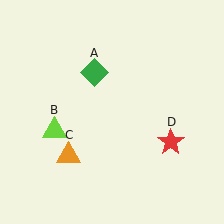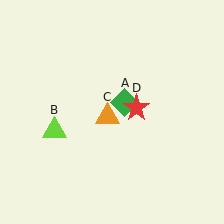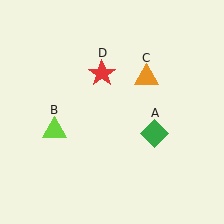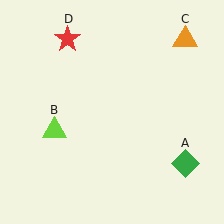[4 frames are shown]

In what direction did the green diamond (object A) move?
The green diamond (object A) moved down and to the right.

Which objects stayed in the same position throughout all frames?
Lime triangle (object B) remained stationary.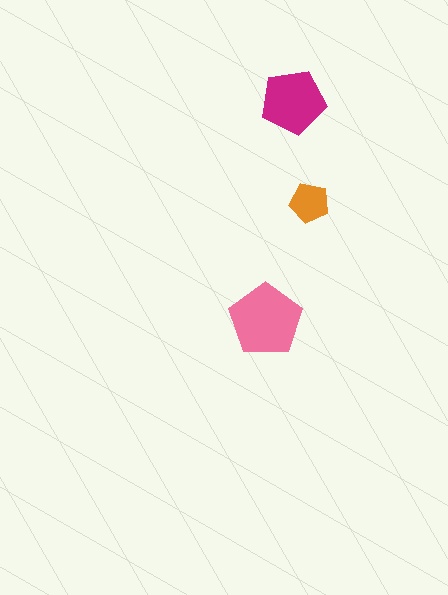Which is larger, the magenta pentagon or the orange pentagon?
The magenta one.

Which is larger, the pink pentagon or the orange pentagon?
The pink one.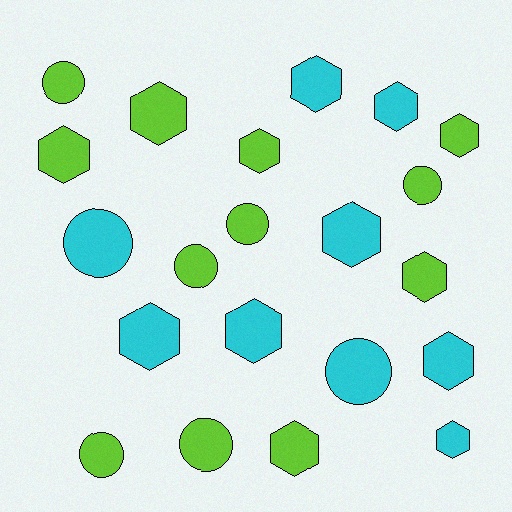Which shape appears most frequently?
Hexagon, with 13 objects.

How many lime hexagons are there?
There are 6 lime hexagons.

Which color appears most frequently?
Lime, with 12 objects.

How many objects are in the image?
There are 21 objects.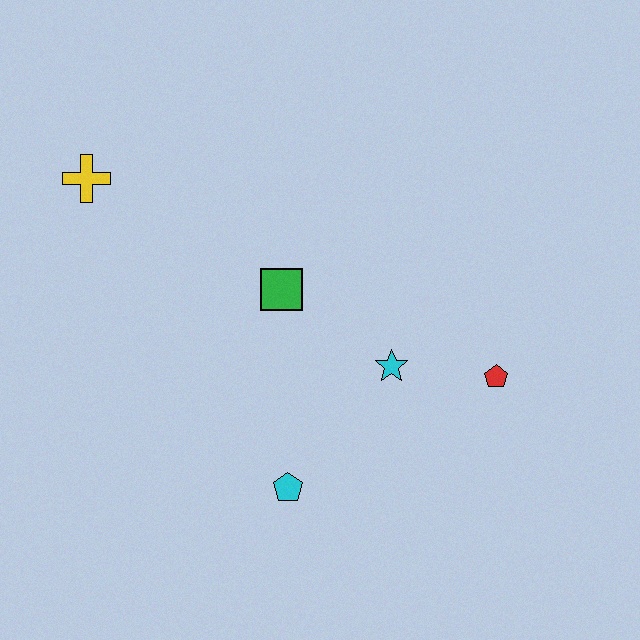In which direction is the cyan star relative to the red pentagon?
The cyan star is to the left of the red pentagon.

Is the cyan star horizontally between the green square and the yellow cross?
No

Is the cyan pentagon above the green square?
No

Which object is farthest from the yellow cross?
The red pentagon is farthest from the yellow cross.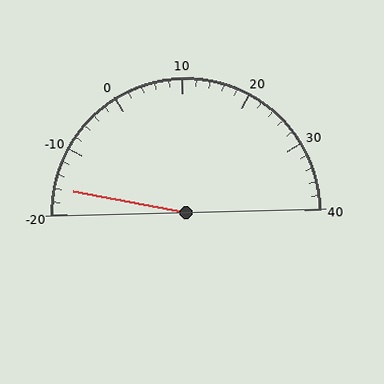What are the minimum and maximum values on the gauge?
The gauge ranges from -20 to 40.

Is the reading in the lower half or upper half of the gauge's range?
The reading is in the lower half of the range (-20 to 40).